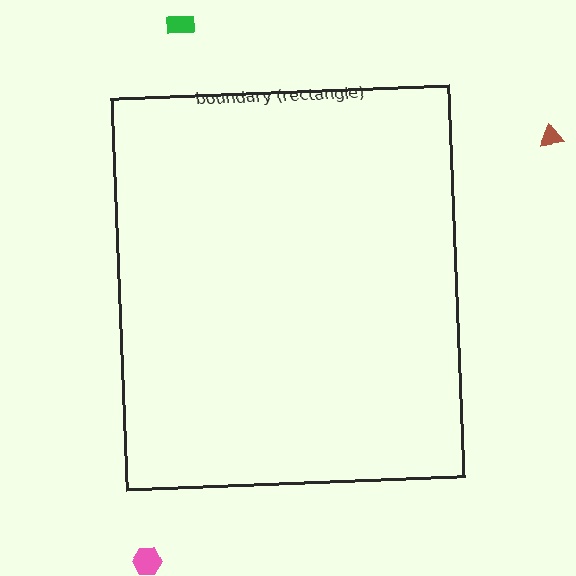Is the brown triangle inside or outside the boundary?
Outside.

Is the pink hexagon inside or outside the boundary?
Outside.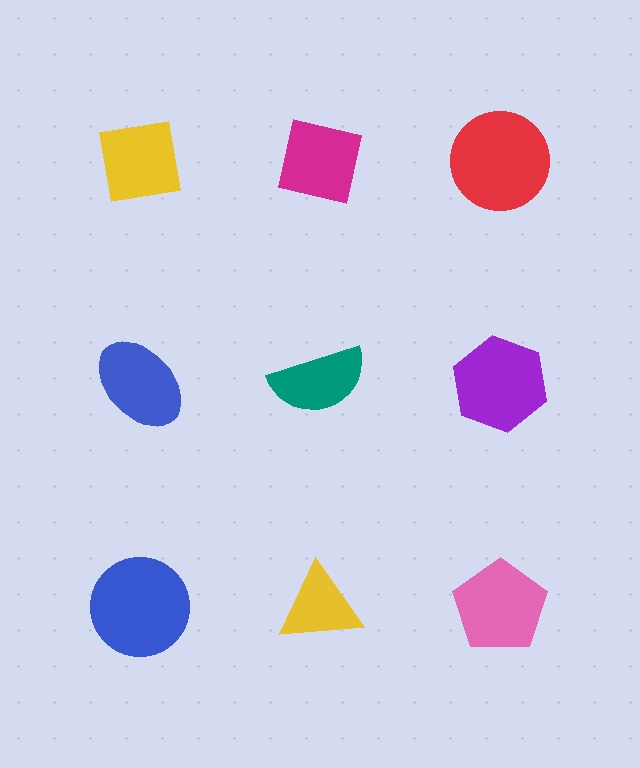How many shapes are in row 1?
3 shapes.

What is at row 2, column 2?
A teal semicircle.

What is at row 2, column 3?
A purple hexagon.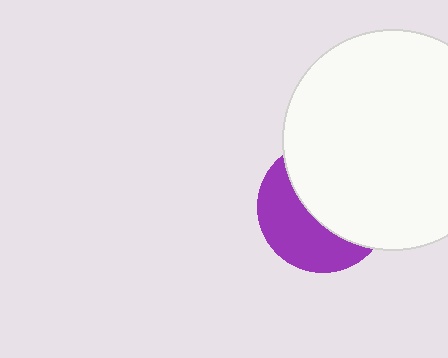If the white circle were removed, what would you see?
You would see the complete purple circle.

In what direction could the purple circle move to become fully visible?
The purple circle could move toward the lower-left. That would shift it out from behind the white circle entirely.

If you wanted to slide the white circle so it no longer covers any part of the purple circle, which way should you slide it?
Slide it toward the upper-right — that is the most direct way to separate the two shapes.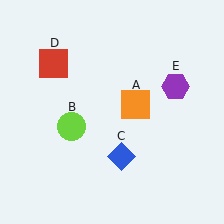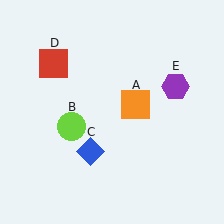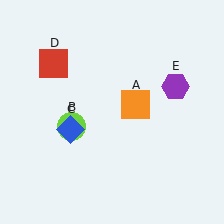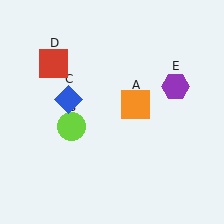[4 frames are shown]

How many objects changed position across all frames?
1 object changed position: blue diamond (object C).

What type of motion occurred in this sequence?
The blue diamond (object C) rotated clockwise around the center of the scene.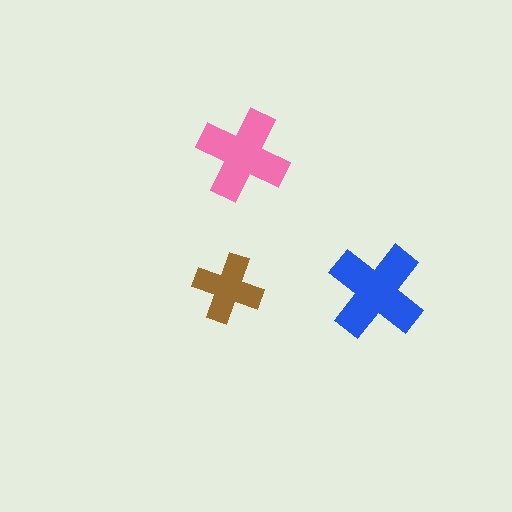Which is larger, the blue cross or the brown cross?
The blue one.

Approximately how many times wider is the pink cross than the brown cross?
About 1.5 times wider.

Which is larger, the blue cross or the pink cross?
The blue one.